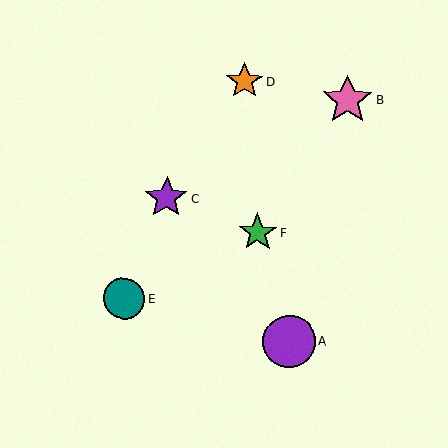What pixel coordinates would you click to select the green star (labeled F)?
Click at (258, 233) to select the green star F.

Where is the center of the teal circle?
The center of the teal circle is at (124, 299).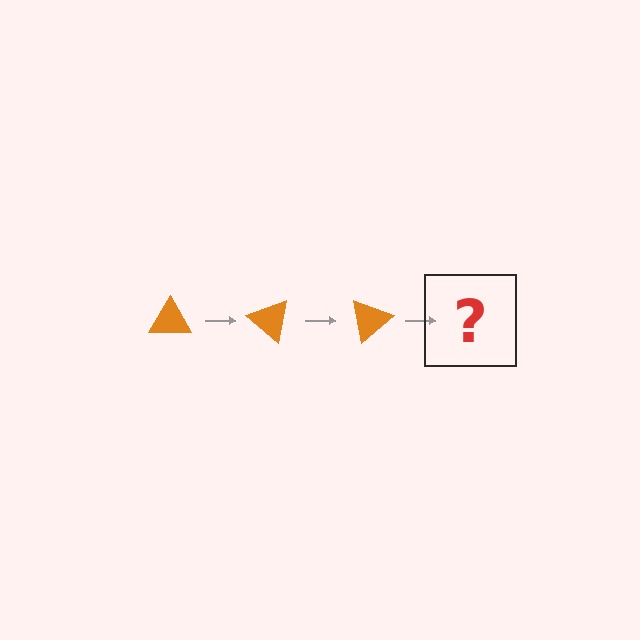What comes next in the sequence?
The next element should be an orange triangle rotated 120 degrees.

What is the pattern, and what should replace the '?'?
The pattern is that the triangle rotates 40 degrees each step. The '?' should be an orange triangle rotated 120 degrees.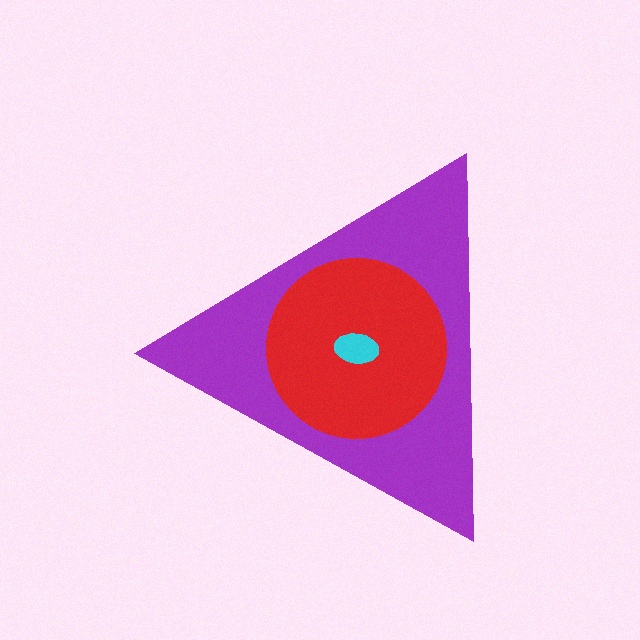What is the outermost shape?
The purple triangle.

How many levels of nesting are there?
3.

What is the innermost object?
The cyan ellipse.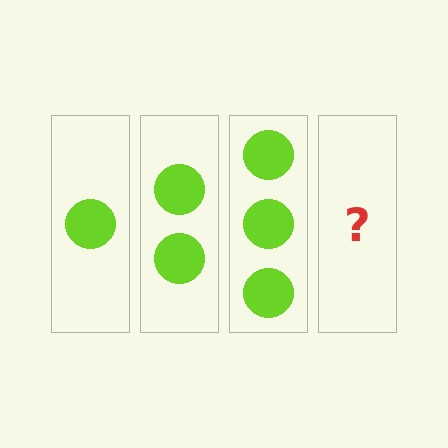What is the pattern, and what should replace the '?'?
The pattern is that each step adds one more circle. The '?' should be 4 circles.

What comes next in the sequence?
The next element should be 4 circles.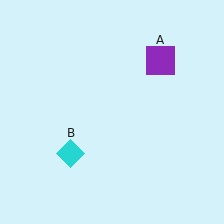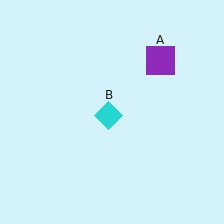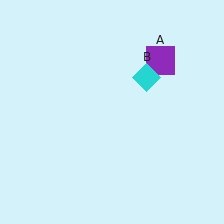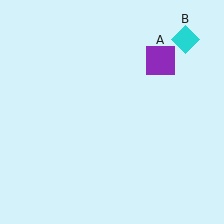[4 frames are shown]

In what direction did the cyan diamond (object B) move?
The cyan diamond (object B) moved up and to the right.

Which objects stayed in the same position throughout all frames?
Purple square (object A) remained stationary.